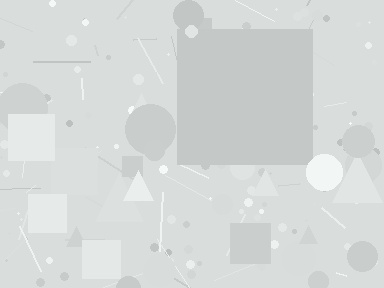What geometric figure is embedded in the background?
A square is embedded in the background.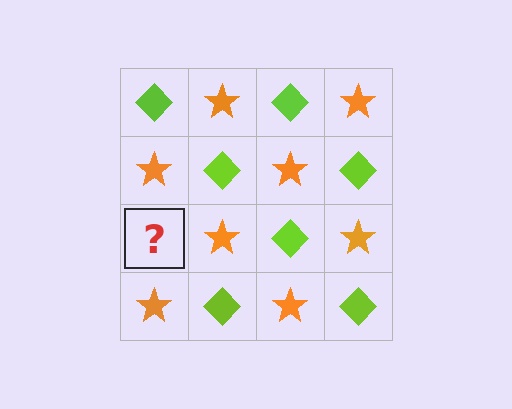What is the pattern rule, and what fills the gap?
The rule is that it alternates lime diamond and orange star in a checkerboard pattern. The gap should be filled with a lime diamond.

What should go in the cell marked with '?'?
The missing cell should contain a lime diamond.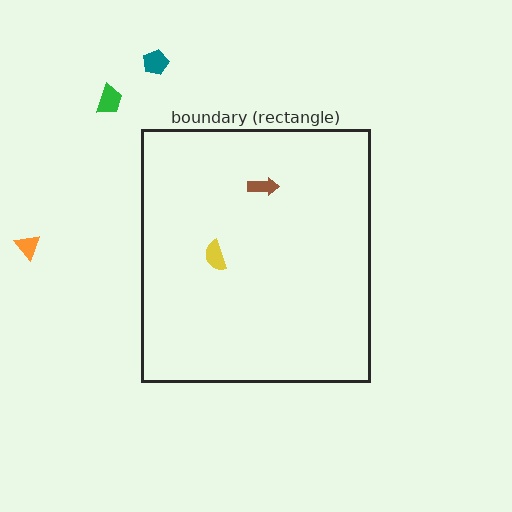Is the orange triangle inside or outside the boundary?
Outside.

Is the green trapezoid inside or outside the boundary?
Outside.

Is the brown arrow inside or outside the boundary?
Inside.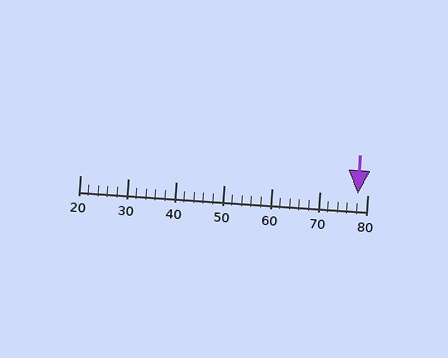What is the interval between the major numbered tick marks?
The major tick marks are spaced 10 units apart.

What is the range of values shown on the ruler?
The ruler shows values from 20 to 80.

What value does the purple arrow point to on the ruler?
The purple arrow points to approximately 78.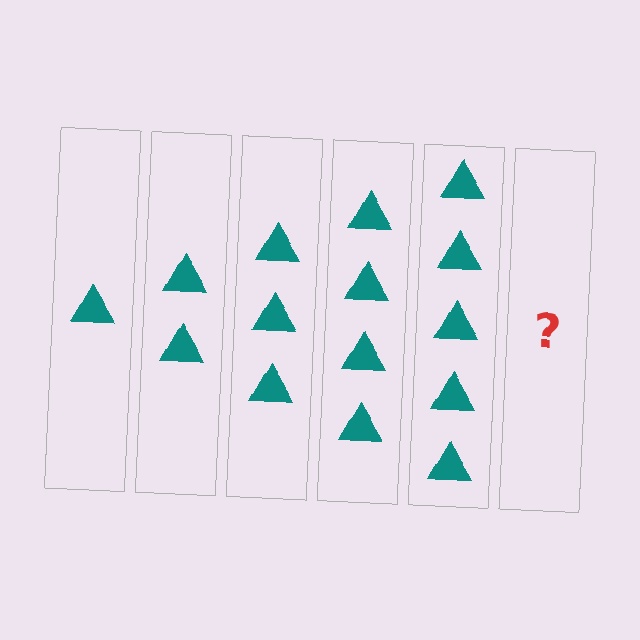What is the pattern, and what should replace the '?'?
The pattern is that each step adds one more triangle. The '?' should be 6 triangles.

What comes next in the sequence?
The next element should be 6 triangles.